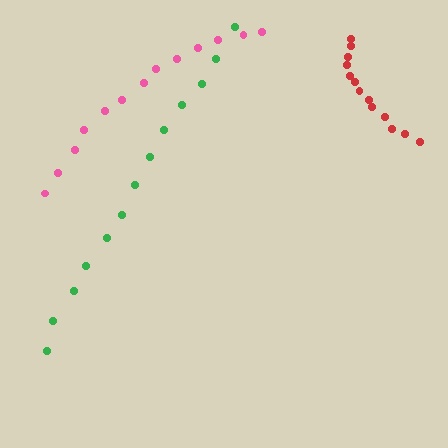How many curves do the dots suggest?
There are 3 distinct paths.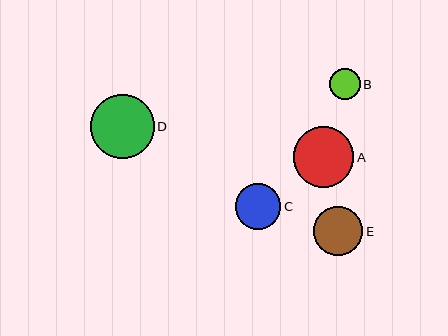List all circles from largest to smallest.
From largest to smallest: D, A, E, C, B.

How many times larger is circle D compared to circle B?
Circle D is approximately 2.1 times the size of circle B.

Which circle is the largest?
Circle D is the largest with a size of approximately 63 pixels.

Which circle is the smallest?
Circle B is the smallest with a size of approximately 31 pixels.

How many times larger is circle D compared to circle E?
Circle D is approximately 1.3 times the size of circle E.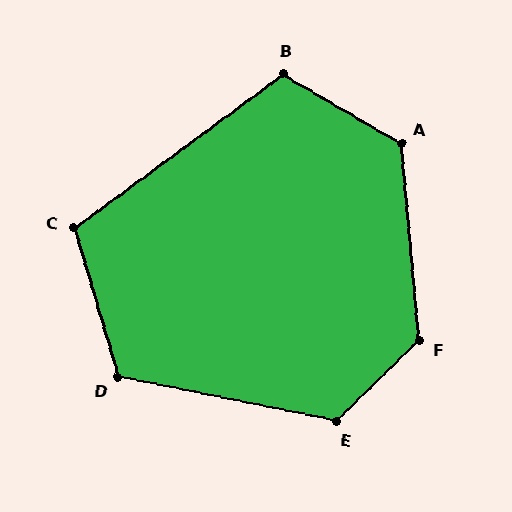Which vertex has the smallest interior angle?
C, at approximately 110 degrees.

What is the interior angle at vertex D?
Approximately 117 degrees (obtuse).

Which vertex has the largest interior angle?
F, at approximately 129 degrees.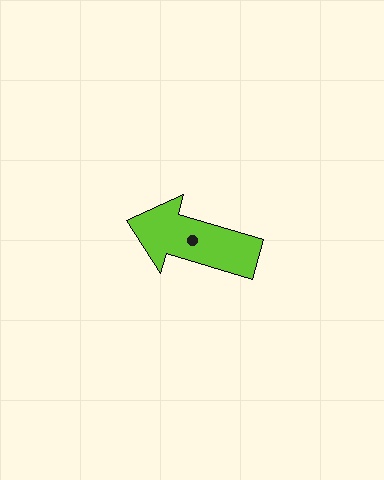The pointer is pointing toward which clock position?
Roughly 10 o'clock.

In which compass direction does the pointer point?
West.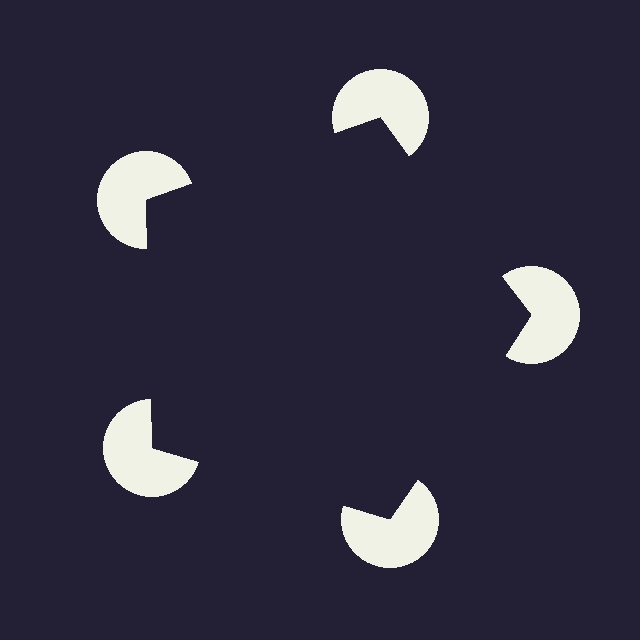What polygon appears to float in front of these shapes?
An illusory pentagon — its edges are inferred from the aligned wedge cuts in the pac-man discs, not physically drawn.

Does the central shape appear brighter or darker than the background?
It typically appears slightly darker than the background, even though no actual brightness change is drawn.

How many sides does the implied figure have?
5 sides.